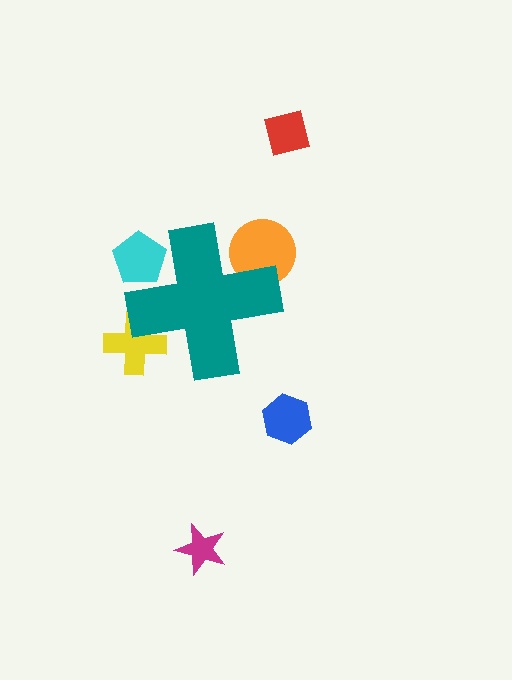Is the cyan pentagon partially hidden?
Yes, the cyan pentagon is partially hidden behind the teal cross.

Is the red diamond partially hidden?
No, the red diamond is fully visible.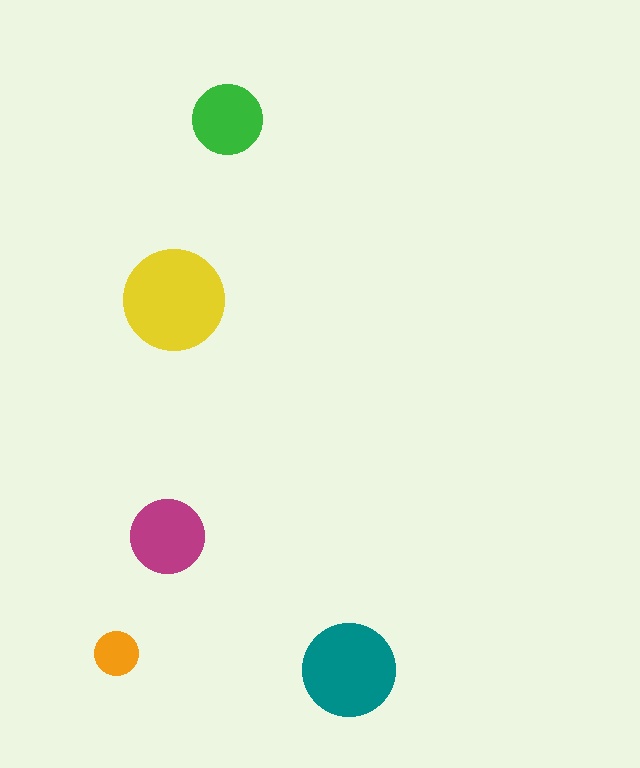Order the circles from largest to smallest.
the yellow one, the teal one, the magenta one, the green one, the orange one.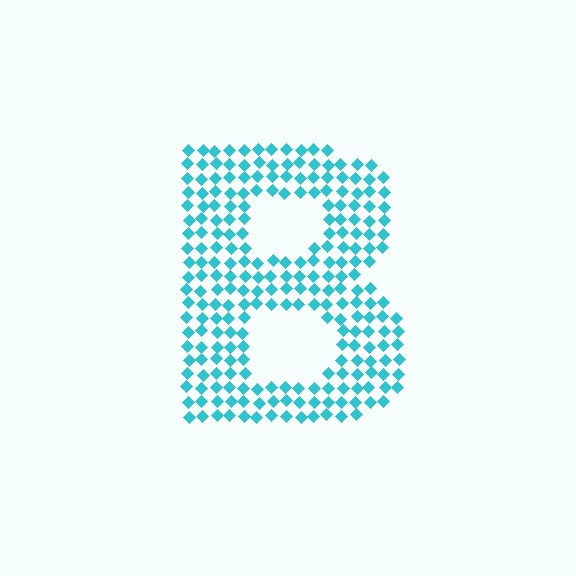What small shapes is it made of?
It is made of small diamonds.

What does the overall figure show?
The overall figure shows the letter B.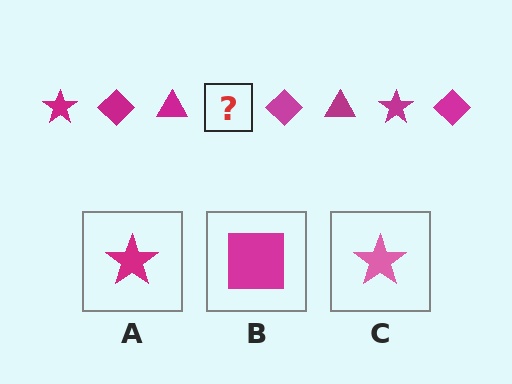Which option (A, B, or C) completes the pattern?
A.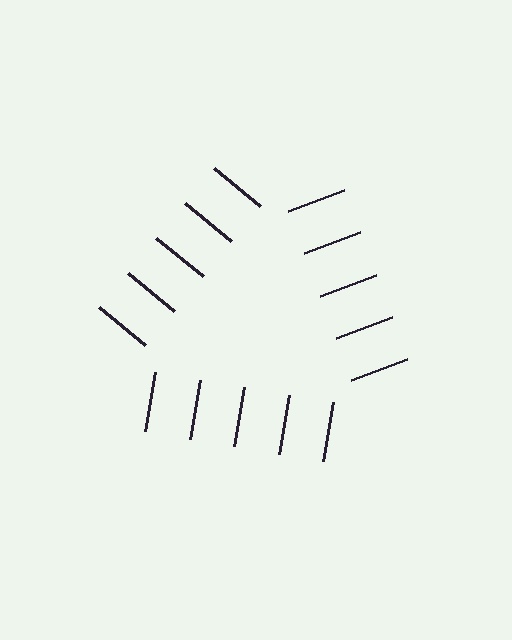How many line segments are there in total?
15 — 5 along each of the 3 edges.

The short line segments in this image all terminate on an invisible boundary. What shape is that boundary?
An illusory triangle — the line segments terminate on its edges but no continuous stroke is drawn.